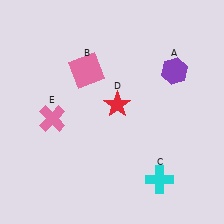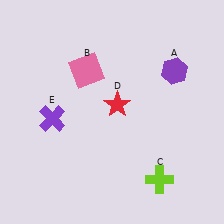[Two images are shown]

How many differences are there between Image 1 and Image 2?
There are 2 differences between the two images.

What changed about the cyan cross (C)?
In Image 1, C is cyan. In Image 2, it changed to lime.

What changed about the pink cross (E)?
In Image 1, E is pink. In Image 2, it changed to purple.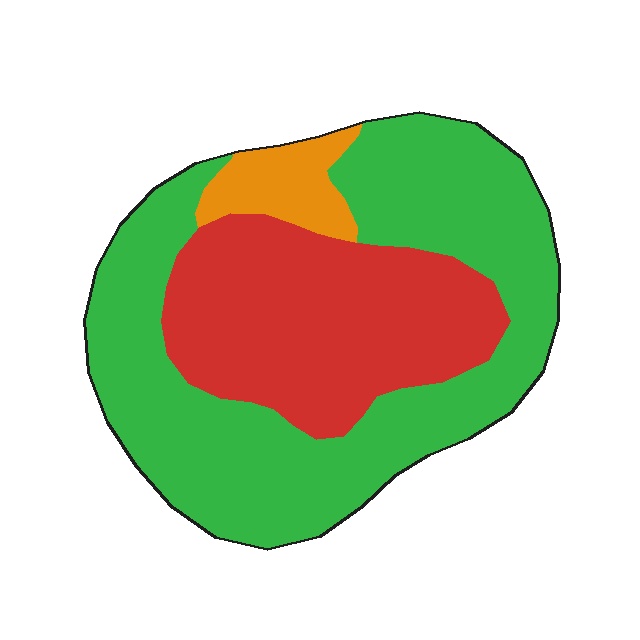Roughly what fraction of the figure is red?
Red covers around 35% of the figure.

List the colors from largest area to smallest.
From largest to smallest: green, red, orange.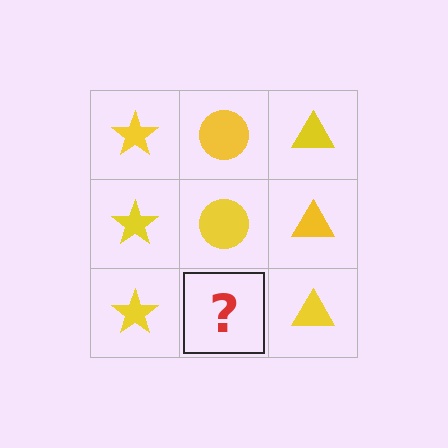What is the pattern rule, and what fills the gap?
The rule is that each column has a consistent shape. The gap should be filled with a yellow circle.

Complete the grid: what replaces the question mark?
The question mark should be replaced with a yellow circle.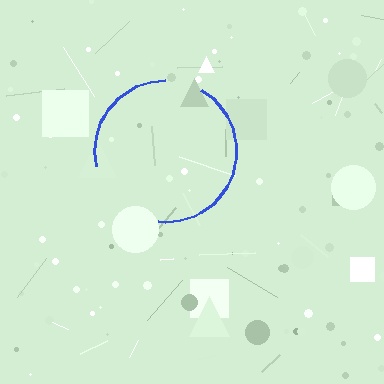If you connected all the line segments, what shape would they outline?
They would outline a circle.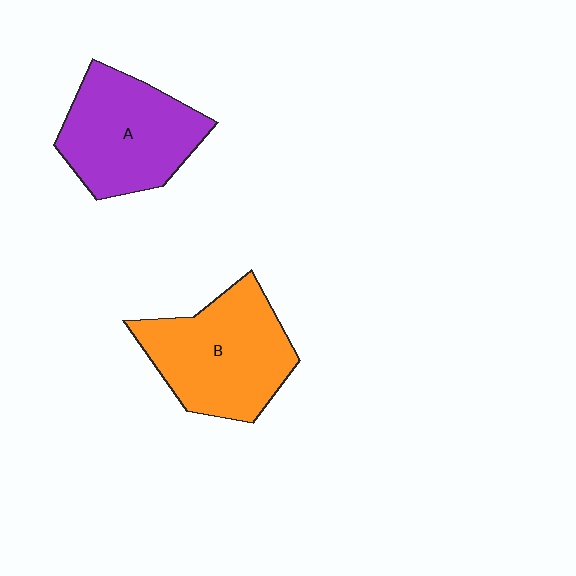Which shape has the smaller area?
Shape A (purple).